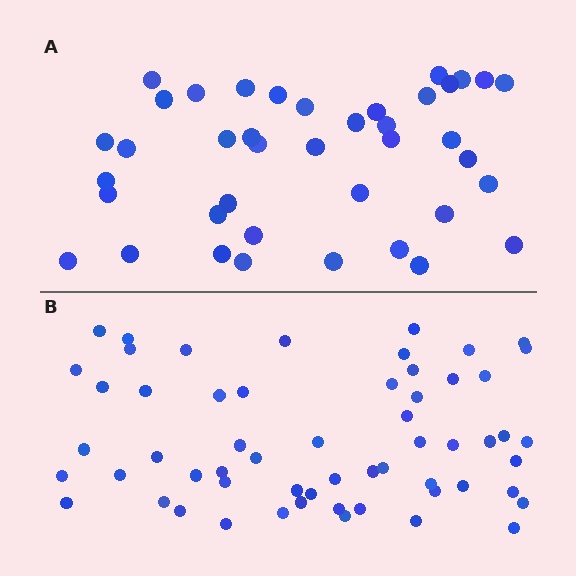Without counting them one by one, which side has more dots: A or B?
Region B (the bottom region) has more dots.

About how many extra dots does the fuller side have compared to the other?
Region B has approximately 20 more dots than region A.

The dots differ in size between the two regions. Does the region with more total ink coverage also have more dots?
No. Region A has more total ink coverage because its dots are larger, but region B actually contains more individual dots. Total area can be misleading — the number of items is what matters here.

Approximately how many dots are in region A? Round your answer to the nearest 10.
About 40 dots.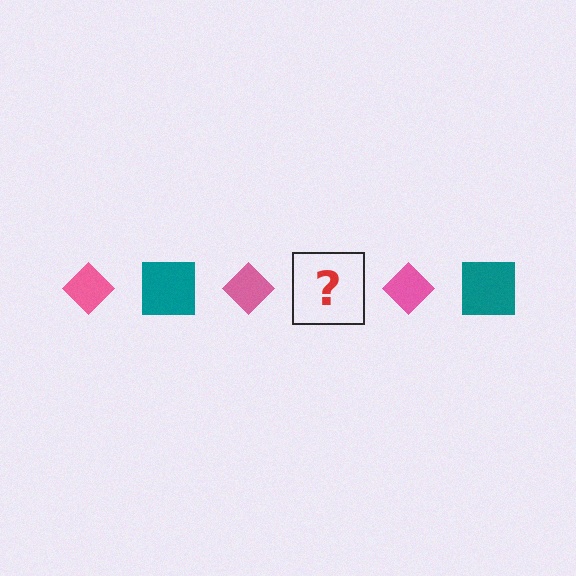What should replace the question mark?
The question mark should be replaced with a teal square.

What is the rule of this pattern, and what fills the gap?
The rule is that the pattern alternates between pink diamond and teal square. The gap should be filled with a teal square.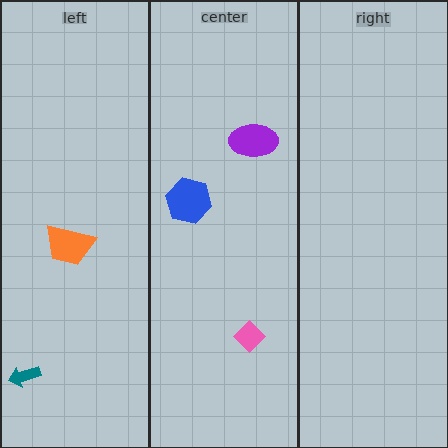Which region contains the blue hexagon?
The center region.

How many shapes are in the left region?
2.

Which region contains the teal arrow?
The left region.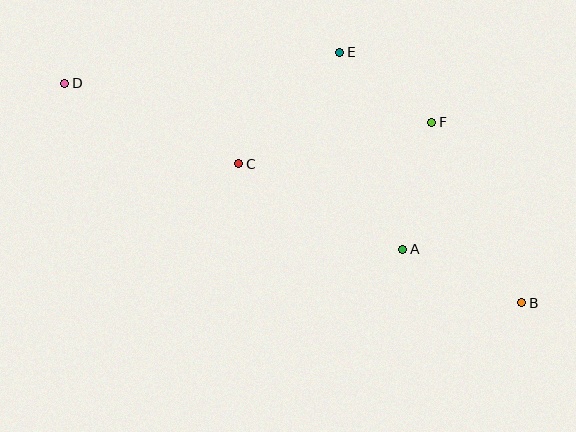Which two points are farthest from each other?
Points B and D are farthest from each other.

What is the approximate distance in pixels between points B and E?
The distance between B and E is approximately 309 pixels.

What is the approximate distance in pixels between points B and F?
The distance between B and F is approximately 201 pixels.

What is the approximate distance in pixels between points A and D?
The distance between A and D is approximately 377 pixels.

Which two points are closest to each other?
Points E and F are closest to each other.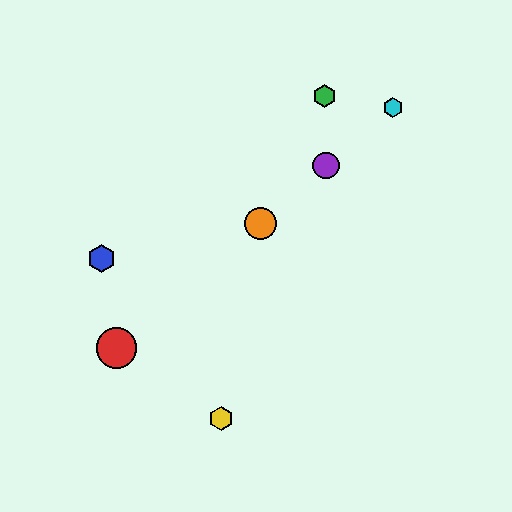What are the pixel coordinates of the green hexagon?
The green hexagon is at (324, 96).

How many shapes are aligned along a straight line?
4 shapes (the red circle, the purple circle, the orange circle, the cyan hexagon) are aligned along a straight line.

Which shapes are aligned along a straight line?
The red circle, the purple circle, the orange circle, the cyan hexagon are aligned along a straight line.